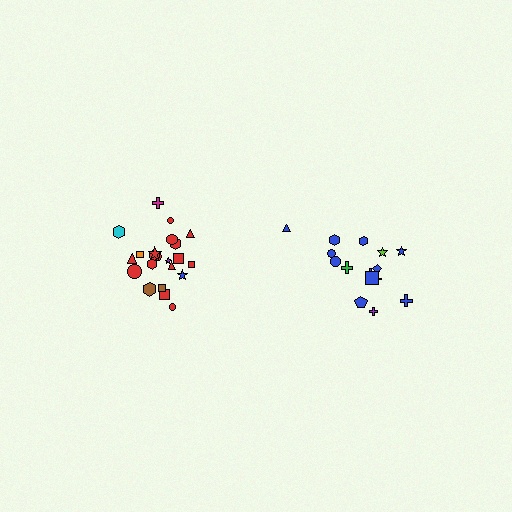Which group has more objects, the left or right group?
The left group.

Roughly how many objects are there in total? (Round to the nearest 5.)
Roughly 35 objects in total.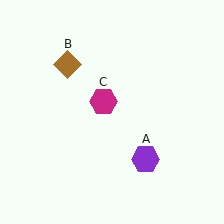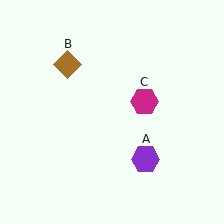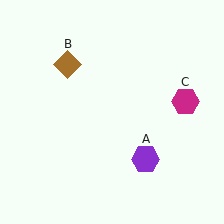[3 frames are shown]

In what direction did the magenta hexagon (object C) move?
The magenta hexagon (object C) moved right.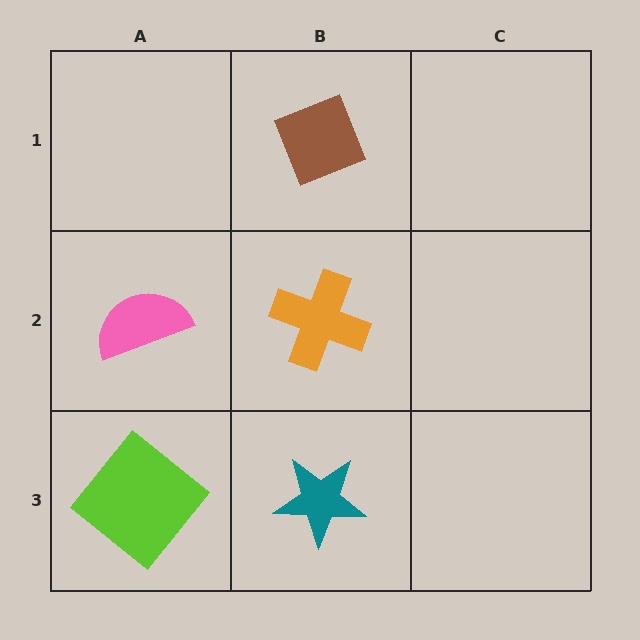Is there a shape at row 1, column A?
No, that cell is empty.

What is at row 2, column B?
An orange cross.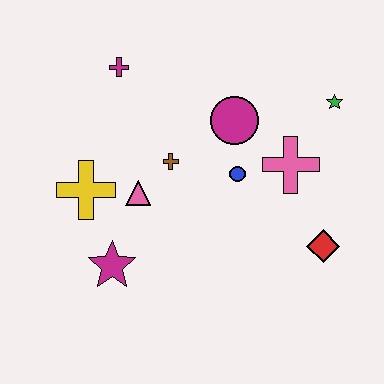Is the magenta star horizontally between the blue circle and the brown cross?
No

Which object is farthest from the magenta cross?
The red diamond is farthest from the magenta cross.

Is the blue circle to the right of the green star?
No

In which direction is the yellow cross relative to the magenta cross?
The yellow cross is below the magenta cross.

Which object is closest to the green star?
The pink cross is closest to the green star.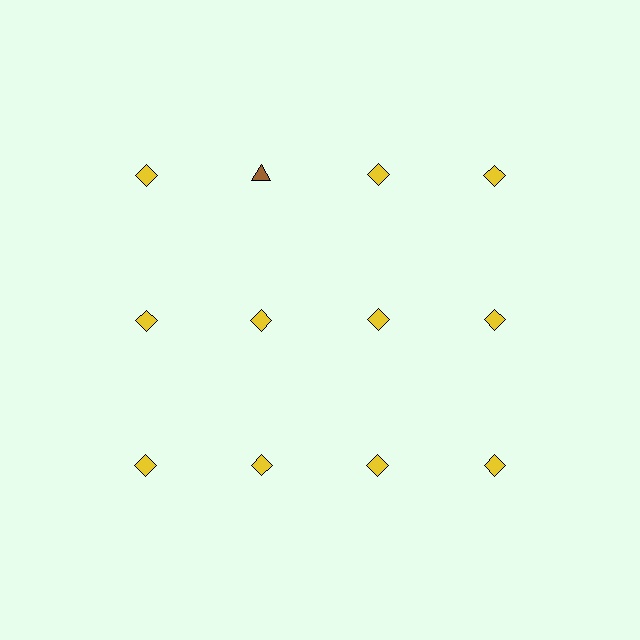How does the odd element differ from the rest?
It differs in both color (brown instead of yellow) and shape (triangle instead of diamond).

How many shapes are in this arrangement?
There are 12 shapes arranged in a grid pattern.